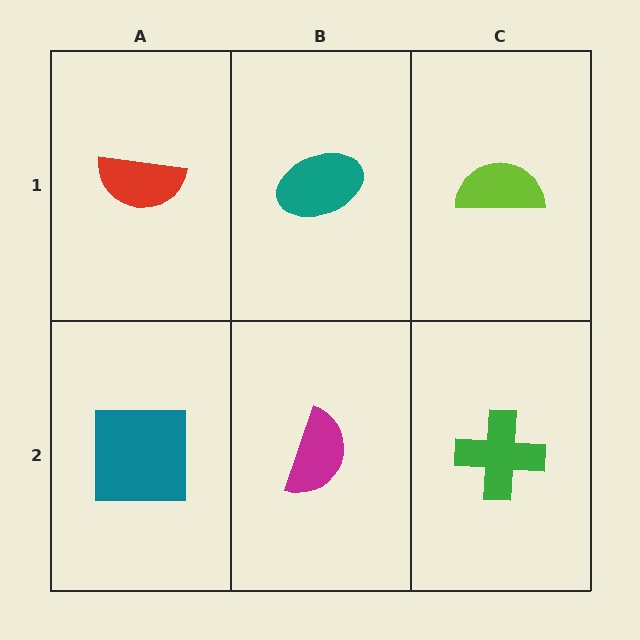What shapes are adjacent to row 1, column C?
A green cross (row 2, column C), a teal ellipse (row 1, column B).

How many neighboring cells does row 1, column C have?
2.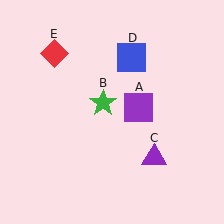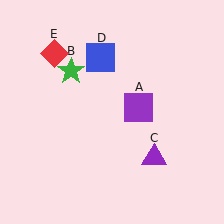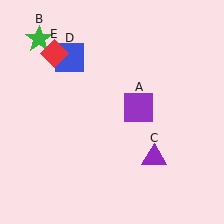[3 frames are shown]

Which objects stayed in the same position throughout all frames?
Purple square (object A) and purple triangle (object C) and red diamond (object E) remained stationary.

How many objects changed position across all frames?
2 objects changed position: green star (object B), blue square (object D).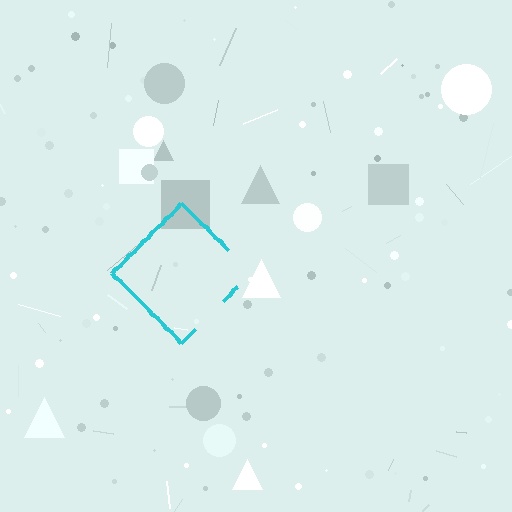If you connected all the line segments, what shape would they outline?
They would outline a diamond.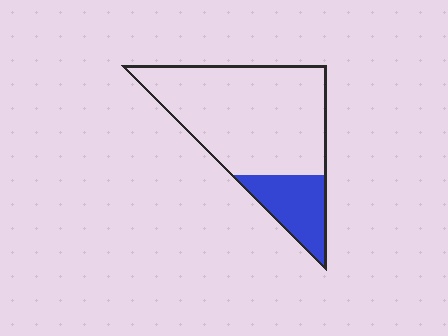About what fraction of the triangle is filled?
About one fifth (1/5).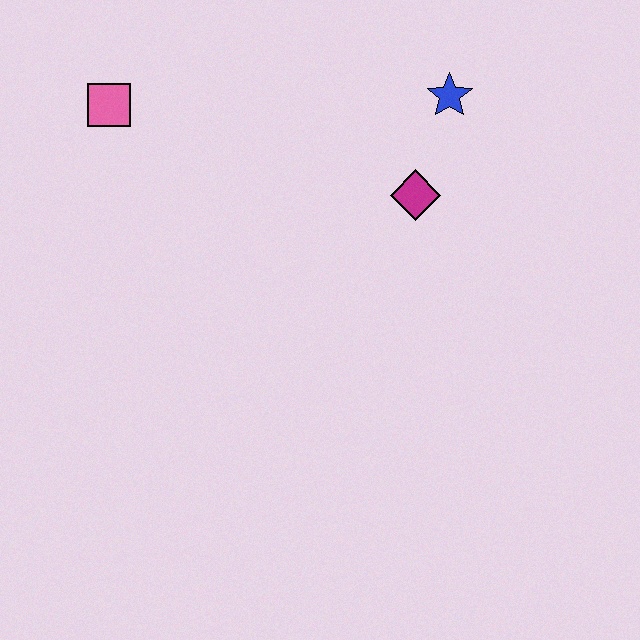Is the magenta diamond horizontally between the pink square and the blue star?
Yes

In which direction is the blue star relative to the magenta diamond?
The blue star is above the magenta diamond.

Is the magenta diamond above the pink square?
No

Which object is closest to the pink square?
The magenta diamond is closest to the pink square.